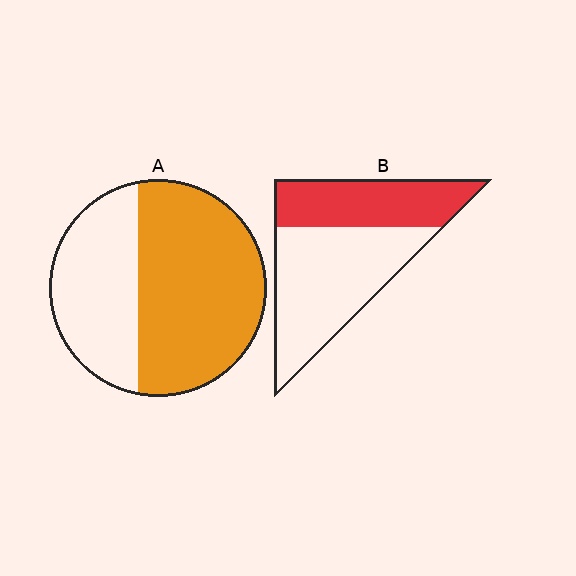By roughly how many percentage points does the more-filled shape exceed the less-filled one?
By roughly 25 percentage points (A over B).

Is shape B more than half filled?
No.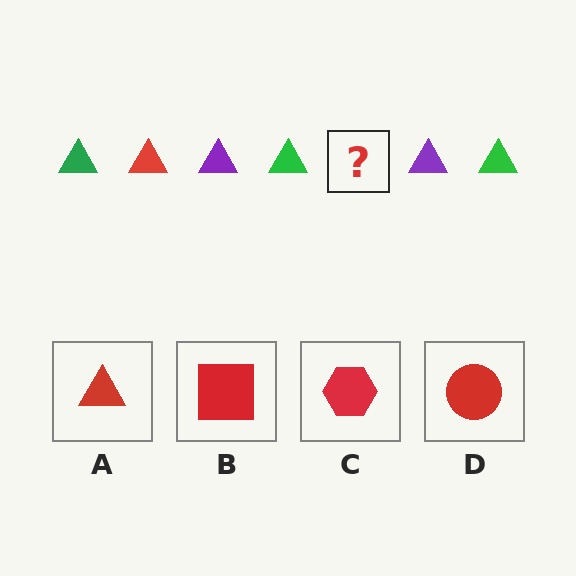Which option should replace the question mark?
Option A.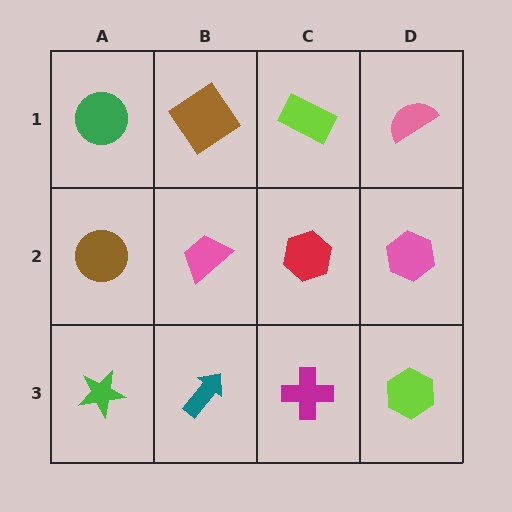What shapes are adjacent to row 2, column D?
A pink semicircle (row 1, column D), a lime hexagon (row 3, column D), a red hexagon (row 2, column C).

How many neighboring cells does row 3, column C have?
3.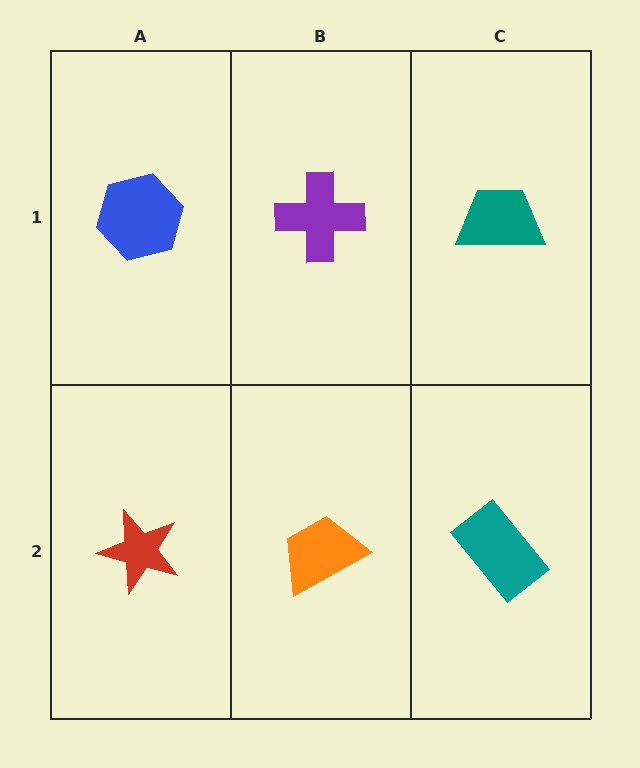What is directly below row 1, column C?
A teal rectangle.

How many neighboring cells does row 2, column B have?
3.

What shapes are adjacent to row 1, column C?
A teal rectangle (row 2, column C), a purple cross (row 1, column B).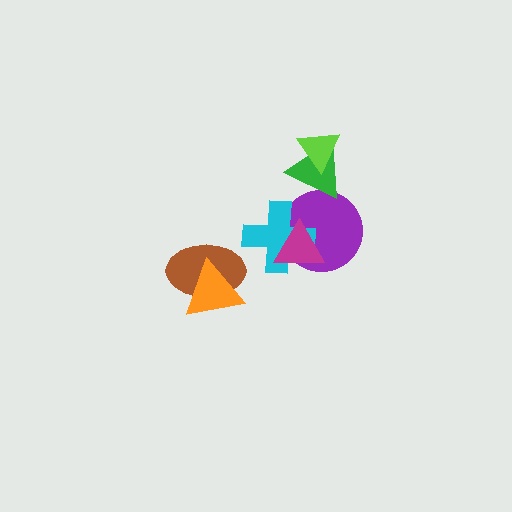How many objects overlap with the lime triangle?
1 object overlaps with the lime triangle.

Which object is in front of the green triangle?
The lime triangle is in front of the green triangle.